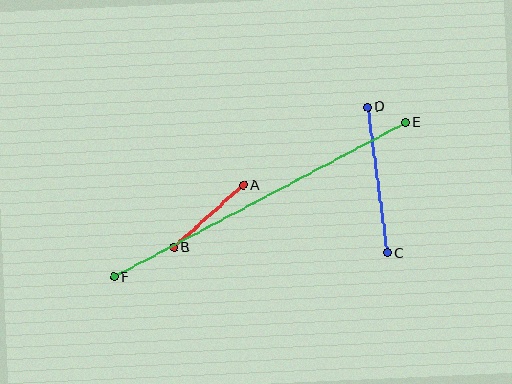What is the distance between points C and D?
The distance is approximately 147 pixels.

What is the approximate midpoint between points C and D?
The midpoint is at approximately (377, 180) pixels.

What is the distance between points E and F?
The distance is approximately 330 pixels.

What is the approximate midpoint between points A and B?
The midpoint is at approximately (208, 216) pixels.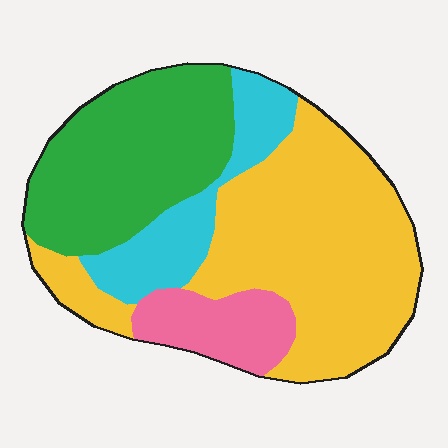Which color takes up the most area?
Yellow, at roughly 45%.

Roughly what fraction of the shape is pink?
Pink takes up about one tenth (1/10) of the shape.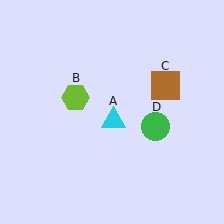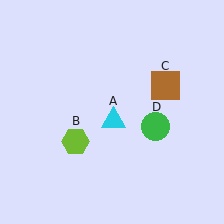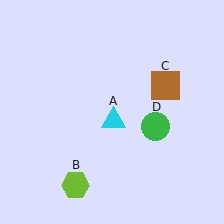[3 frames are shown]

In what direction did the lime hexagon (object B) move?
The lime hexagon (object B) moved down.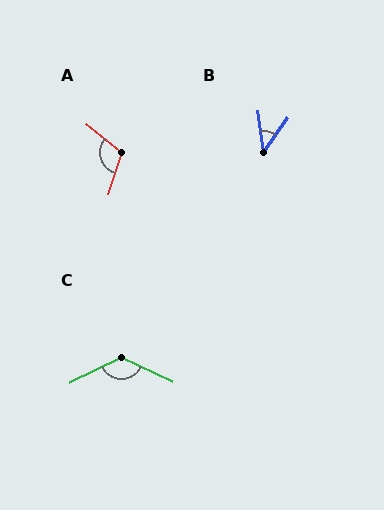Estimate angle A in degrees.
Approximately 112 degrees.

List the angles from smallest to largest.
B (42°), A (112°), C (129°).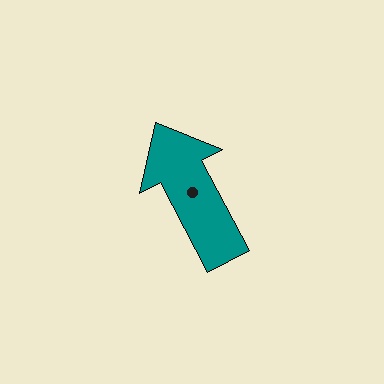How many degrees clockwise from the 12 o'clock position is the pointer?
Approximately 332 degrees.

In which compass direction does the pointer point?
Northwest.